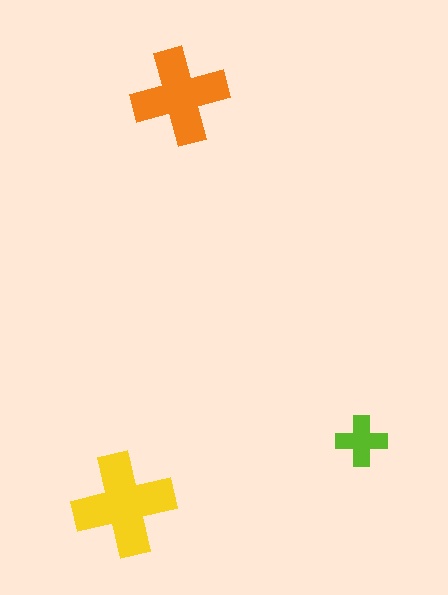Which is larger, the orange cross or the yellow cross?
The yellow one.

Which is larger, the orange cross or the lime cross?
The orange one.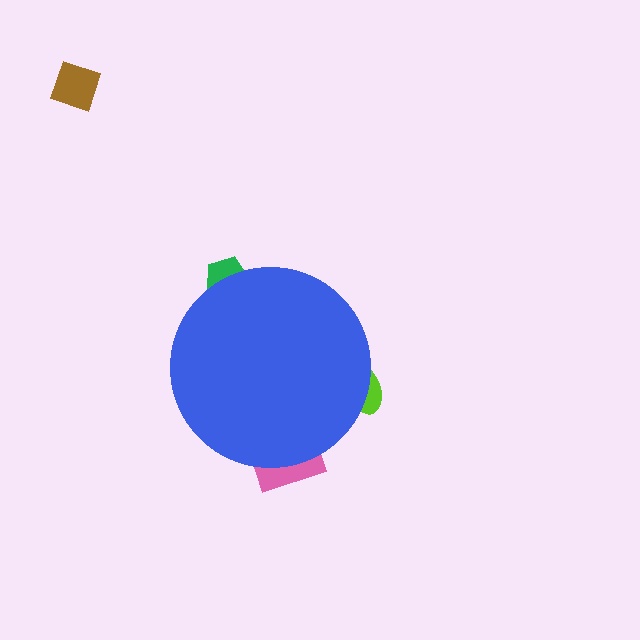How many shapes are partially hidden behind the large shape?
3 shapes are partially hidden.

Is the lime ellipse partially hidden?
Yes, the lime ellipse is partially hidden behind the blue circle.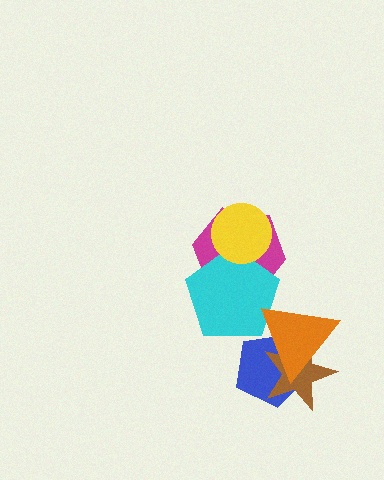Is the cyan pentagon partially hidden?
Yes, it is partially covered by another shape.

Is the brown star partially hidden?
Yes, it is partially covered by another shape.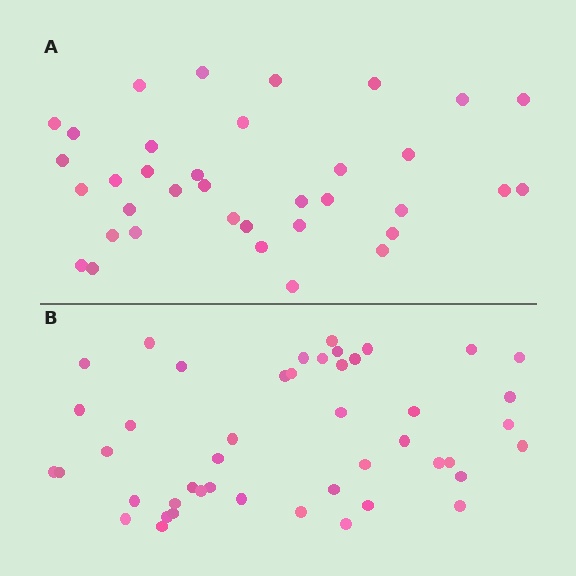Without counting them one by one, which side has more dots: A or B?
Region B (the bottom region) has more dots.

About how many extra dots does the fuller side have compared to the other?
Region B has roughly 10 or so more dots than region A.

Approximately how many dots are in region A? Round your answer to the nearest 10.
About 40 dots. (The exact count is 36, which rounds to 40.)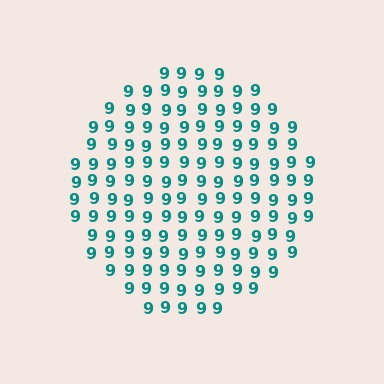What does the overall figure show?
The overall figure shows a circle.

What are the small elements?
The small elements are digit 9's.